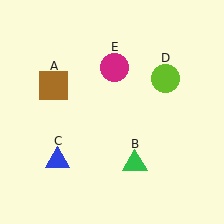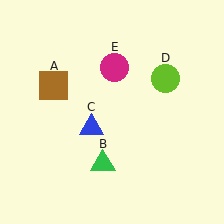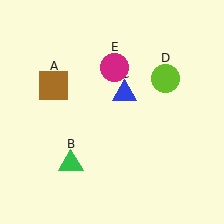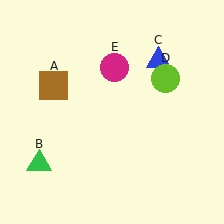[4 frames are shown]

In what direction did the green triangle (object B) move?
The green triangle (object B) moved left.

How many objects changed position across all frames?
2 objects changed position: green triangle (object B), blue triangle (object C).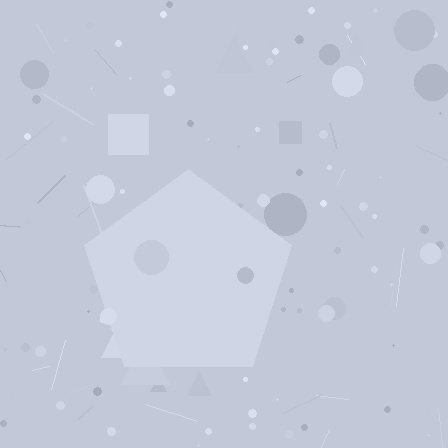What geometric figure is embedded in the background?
A pentagon is embedded in the background.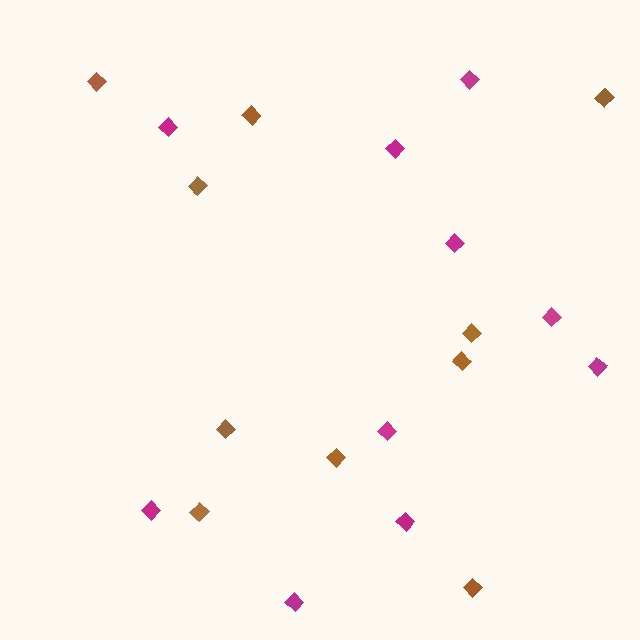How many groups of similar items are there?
There are 2 groups: one group of magenta diamonds (10) and one group of brown diamonds (10).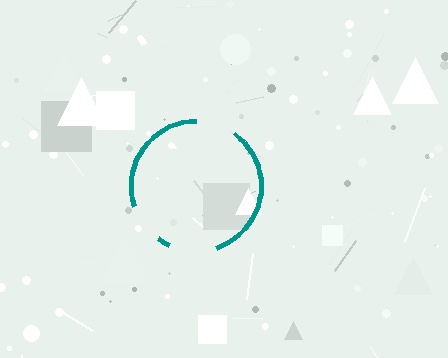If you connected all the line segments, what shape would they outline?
They would outline a circle.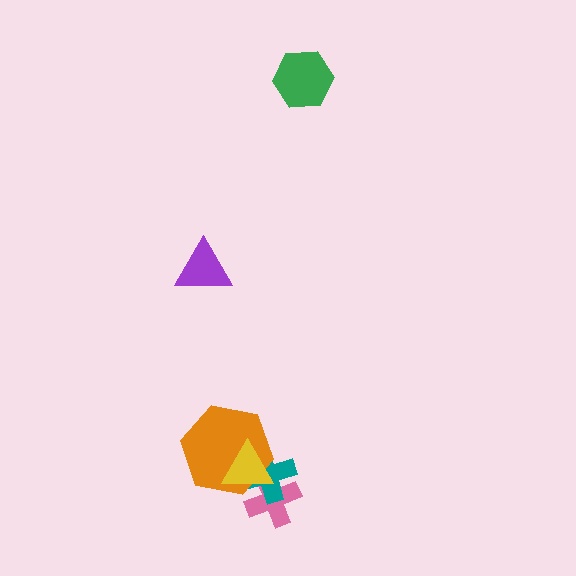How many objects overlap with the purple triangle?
0 objects overlap with the purple triangle.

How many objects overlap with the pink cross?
3 objects overlap with the pink cross.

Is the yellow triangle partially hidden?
No, no other shape covers it.